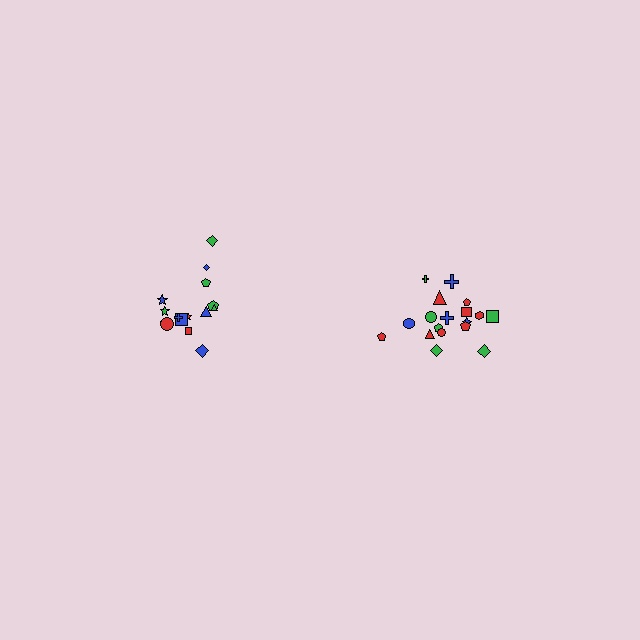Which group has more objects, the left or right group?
The right group.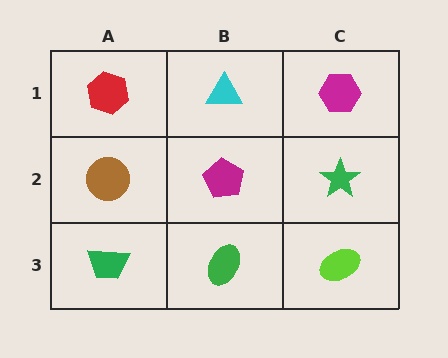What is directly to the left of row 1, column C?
A cyan triangle.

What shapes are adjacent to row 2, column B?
A cyan triangle (row 1, column B), a green ellipse (row 3, column B), a brown circle (row 2, column A), a green star (row 2, column C).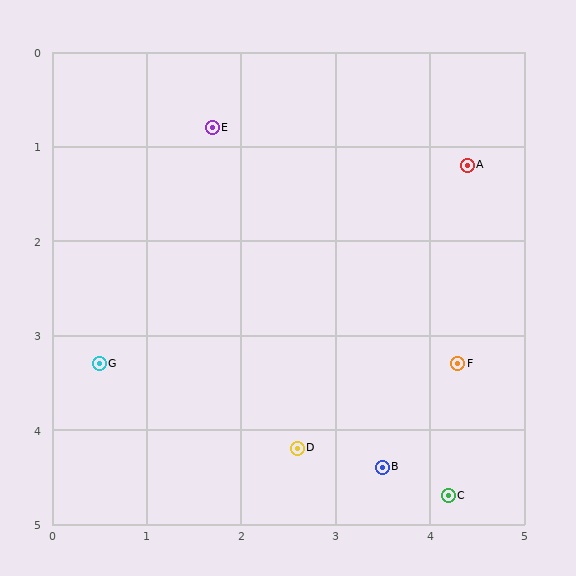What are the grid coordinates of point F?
Point F is at approximately (4.3, 3.3).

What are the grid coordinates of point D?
Point D is at approximately (2.6, 4.2).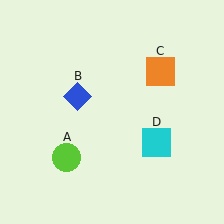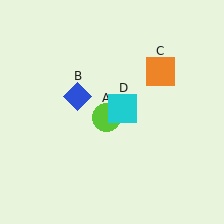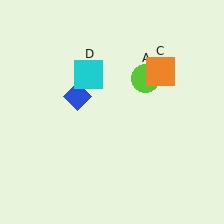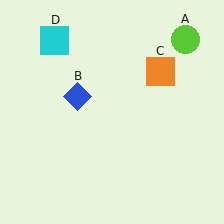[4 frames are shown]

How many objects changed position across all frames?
2 objects changed position: lime circle (object A), cyan square (object D).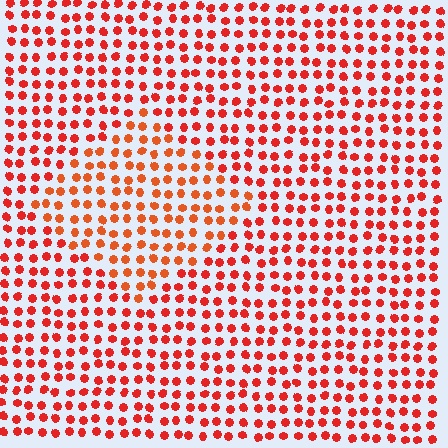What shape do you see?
I see a diamond.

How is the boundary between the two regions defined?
The boundary is defined purely by a slight shift in hue (about 17 degrees). Spacing, size, and orientation are identical on both sides.